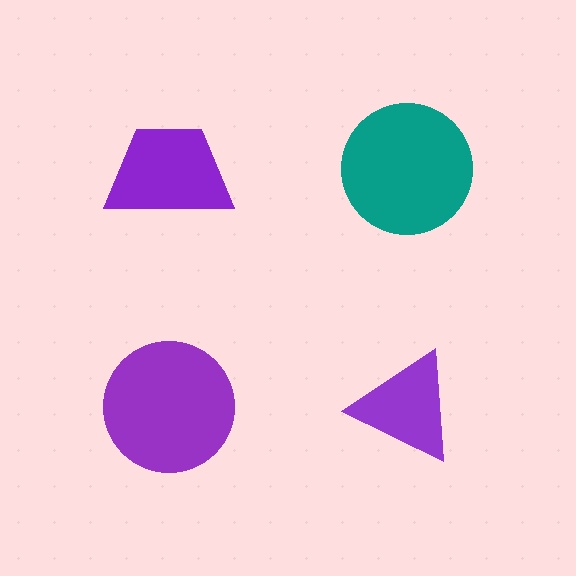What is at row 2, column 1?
A purple circle.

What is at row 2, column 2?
A purple triangle.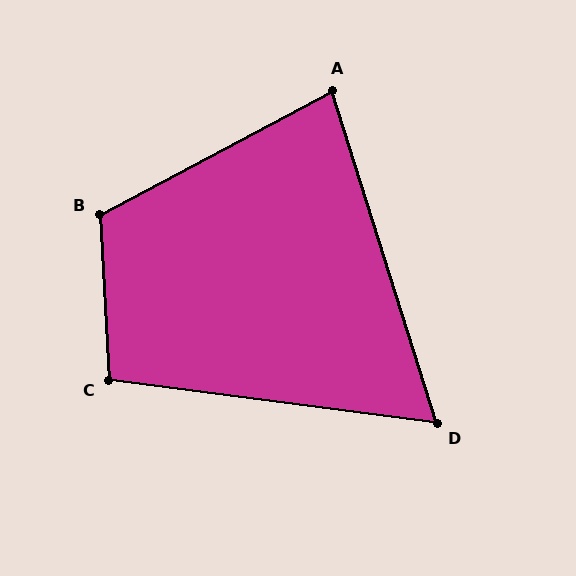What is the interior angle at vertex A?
Approximately 80 degrees (acute).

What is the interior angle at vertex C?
Approximately 100 degrees (obtuse).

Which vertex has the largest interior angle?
B, at approximately 115 degrees.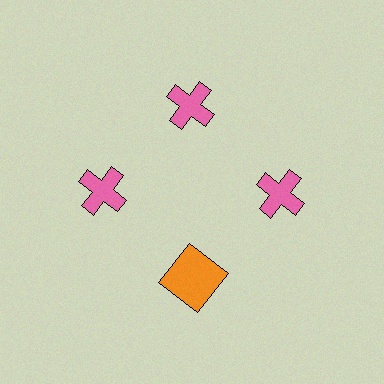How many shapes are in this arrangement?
There are 4 shapes arranged in a ring pattern.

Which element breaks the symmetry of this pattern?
The orange square at roughly the 6 o'clock position breaks the symmetry. All other shapes are pink crosses.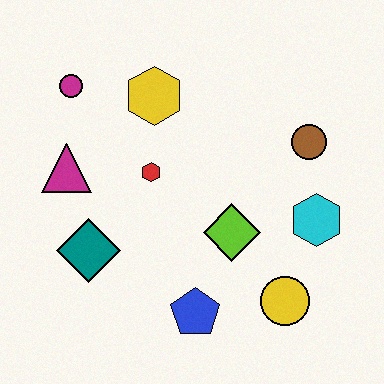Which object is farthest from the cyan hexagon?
The magenta circle is farthest from the cyan hexagon.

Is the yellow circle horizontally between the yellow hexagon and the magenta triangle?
No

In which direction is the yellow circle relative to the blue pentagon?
The yellow circle is to the right of the blue pentagon.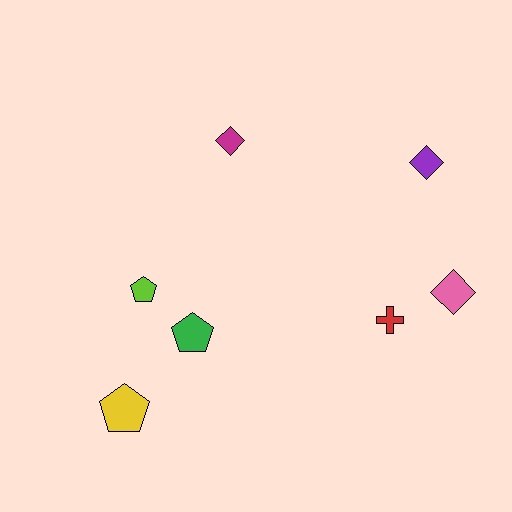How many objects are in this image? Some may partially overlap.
There are 7 objects.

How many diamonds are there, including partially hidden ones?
There are 3 diamonds.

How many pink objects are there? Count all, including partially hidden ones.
There is 1 pink object.